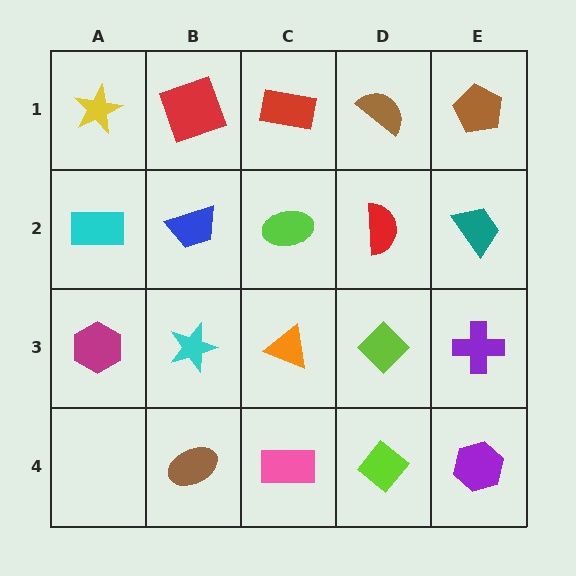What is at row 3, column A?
A magenta hexagon.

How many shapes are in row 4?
4 shapes.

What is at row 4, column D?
A lime diamond.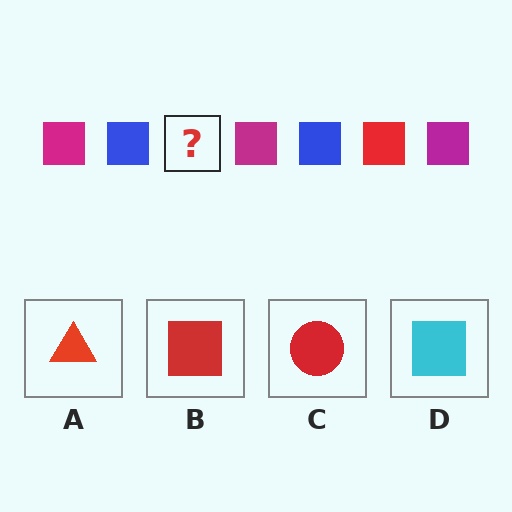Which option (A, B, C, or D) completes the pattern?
B.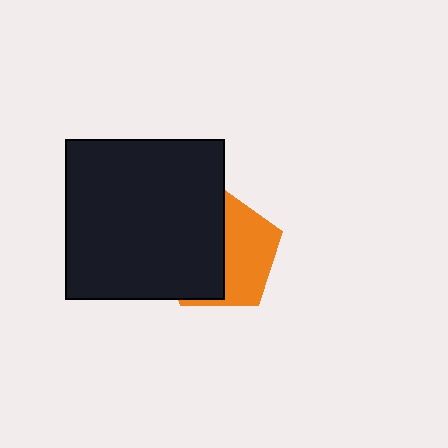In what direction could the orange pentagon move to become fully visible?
The orange pentagon could move right. That would shift it out from behind the black square entirely.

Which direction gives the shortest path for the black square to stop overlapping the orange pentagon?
Moving left gives the shortest separation.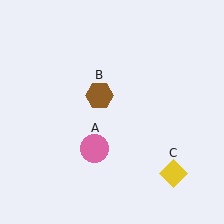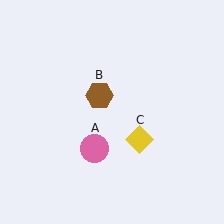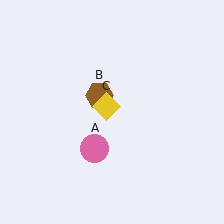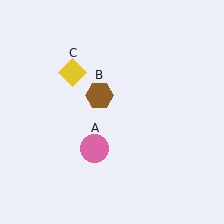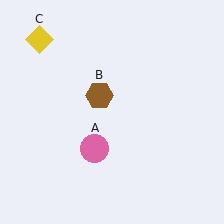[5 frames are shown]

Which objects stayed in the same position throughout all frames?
Pink circle (object A) and brown hexagon (object B) remained stationary.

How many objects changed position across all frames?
1 object changed position: yellow diamond (object C).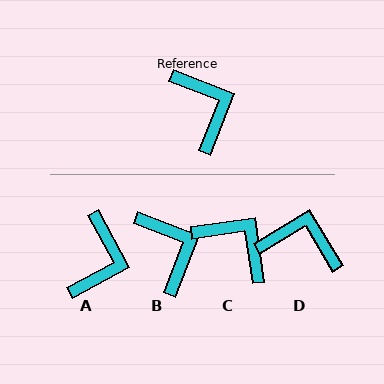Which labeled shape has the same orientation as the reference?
B.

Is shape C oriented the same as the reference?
No, it is off by about 30 degrees.